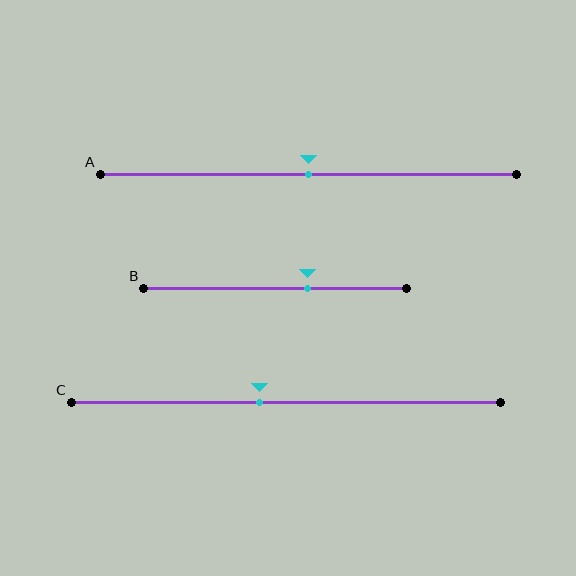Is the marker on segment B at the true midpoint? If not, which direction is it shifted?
No, the marker on segment B is shifted to the right by about 12% of the segment length.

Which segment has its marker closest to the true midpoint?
Segment A has its marker closest to the true midpoint.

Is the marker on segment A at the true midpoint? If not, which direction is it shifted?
Yes, the marker on segment A is at the true midpoint.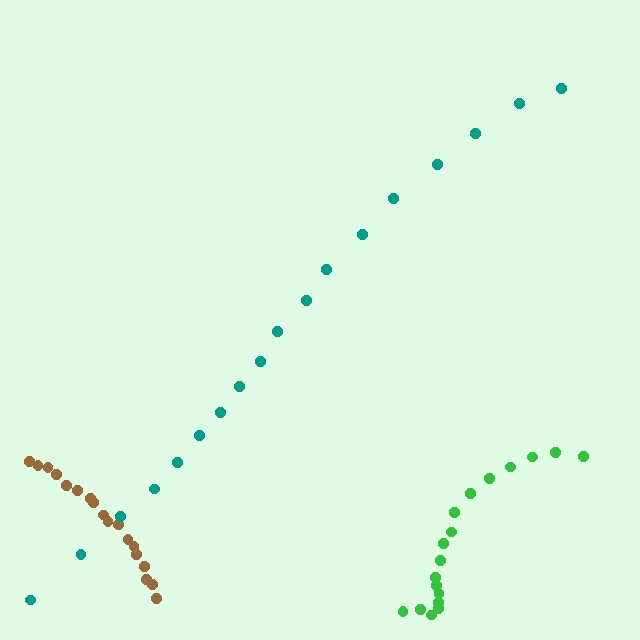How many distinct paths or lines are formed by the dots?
There are 3 distinct paths.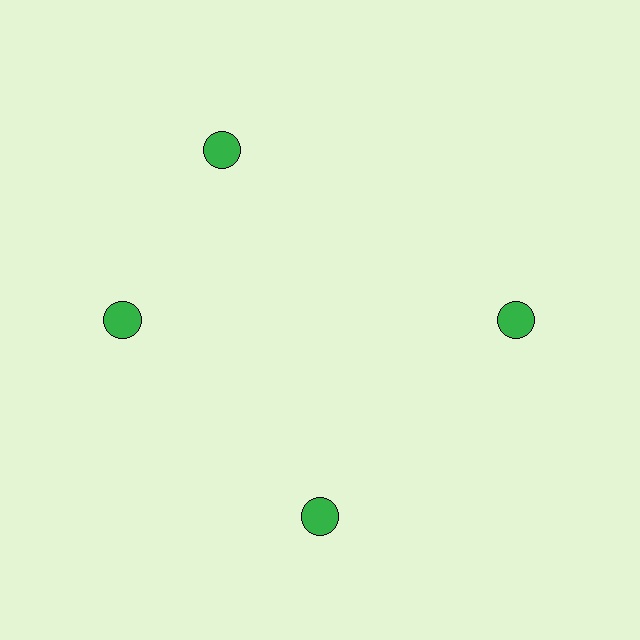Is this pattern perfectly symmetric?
No. The 4 green circles are arranged in a ring, but one element near the 12 o'clock position is rotated out of alignment along the ring, breaking the 4-fold rotational symmetry.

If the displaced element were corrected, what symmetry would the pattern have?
It would have 4-fold rotational symmetry — the pattern would map onto itself every 90 degrees.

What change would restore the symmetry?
The symmetry would be restored by rotating it back into even spacing with its neighbors so that all 4 circles sit at equal angles and equal distance from the center.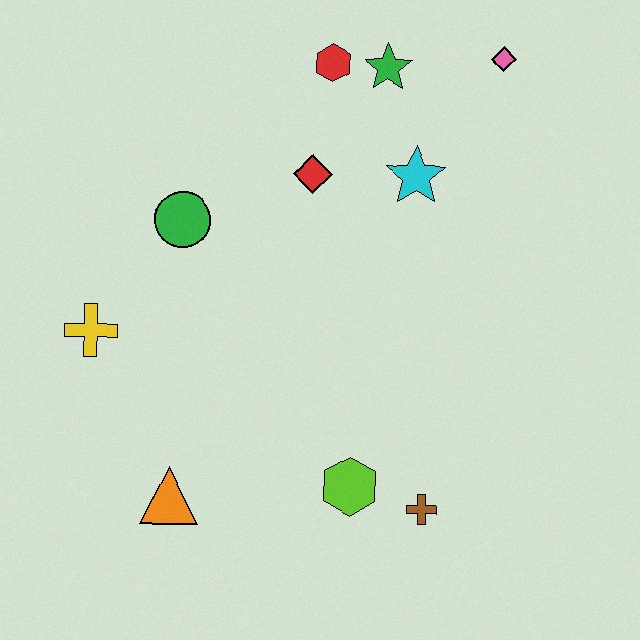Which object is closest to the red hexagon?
The green star is closest to the red hexagon.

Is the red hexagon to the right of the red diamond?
Yes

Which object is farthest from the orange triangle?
The pink diamond is farthest from the orange triangle.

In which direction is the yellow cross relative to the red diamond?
The yellow cross is to the left of the red diamond.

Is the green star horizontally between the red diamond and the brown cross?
Yes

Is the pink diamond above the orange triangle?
Yes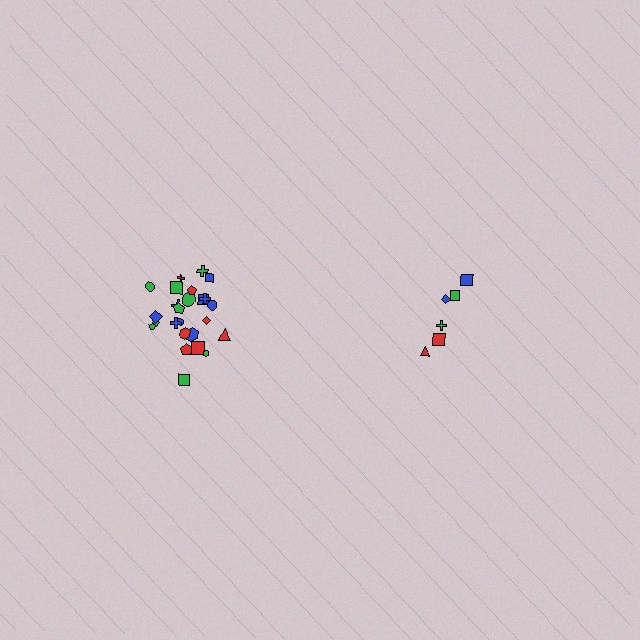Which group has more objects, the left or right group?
The left group.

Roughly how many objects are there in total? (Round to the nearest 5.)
Roughly 30 objects in total.